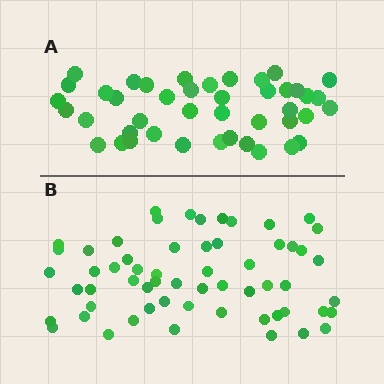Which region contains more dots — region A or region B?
Region B (the bottom region) has more dots.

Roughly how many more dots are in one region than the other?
Region B has approximately 15 more dots than region A.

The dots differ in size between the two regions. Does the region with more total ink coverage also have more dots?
No. Region A has more total ink coverage because its dots are larger, but region B actually contains more individual dots. Total area can be misleading — the number of items is what matters here.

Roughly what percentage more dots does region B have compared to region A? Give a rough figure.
About 35% more.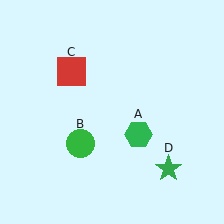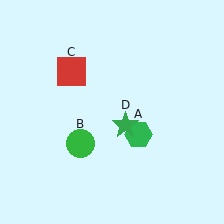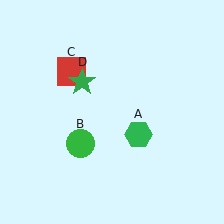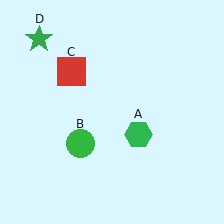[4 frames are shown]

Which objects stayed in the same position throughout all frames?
Green hexagon (object A) and green circle (object B) and red square (object C) remained stationary.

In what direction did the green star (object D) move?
The green star (object D) moved up and to the left.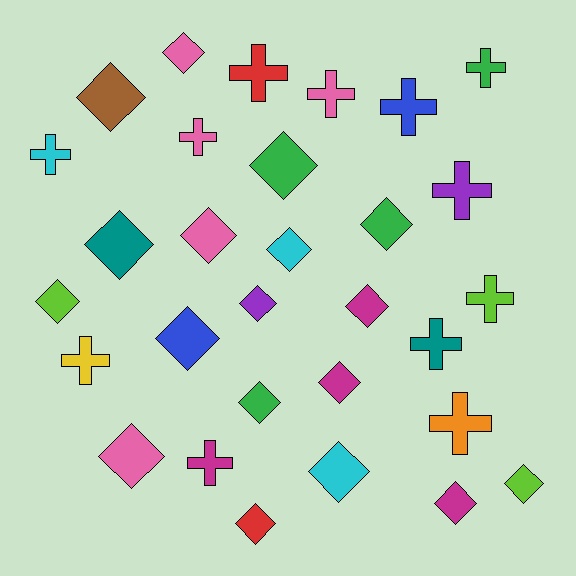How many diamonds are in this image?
There are 18 diamonds.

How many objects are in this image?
There are 30 objects.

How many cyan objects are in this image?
There are 3 cyan objects.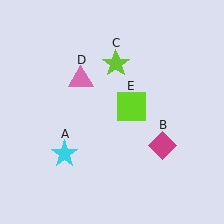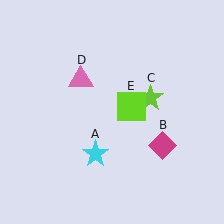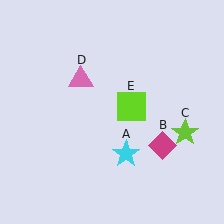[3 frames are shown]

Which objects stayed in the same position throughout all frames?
Magenta diamond (object B) and pink triangle (object D) and lime square (object E) remained stationary.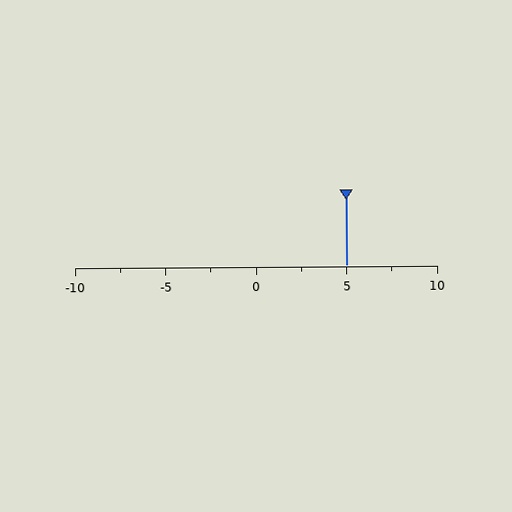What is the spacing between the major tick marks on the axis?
The major ticks are spaced 5 apart.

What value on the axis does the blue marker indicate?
The marker indicates approximately 5.